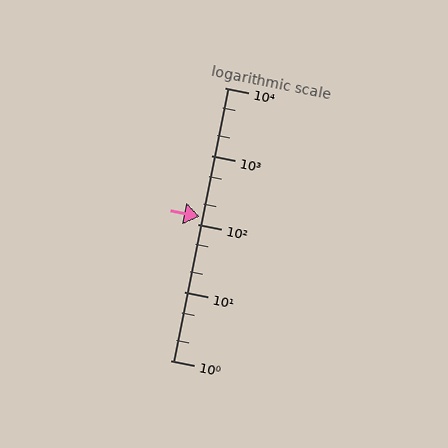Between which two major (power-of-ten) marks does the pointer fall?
The pointer is between 100 and 1000.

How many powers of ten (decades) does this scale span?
The scale spans 4 decades, from 1 to 10000.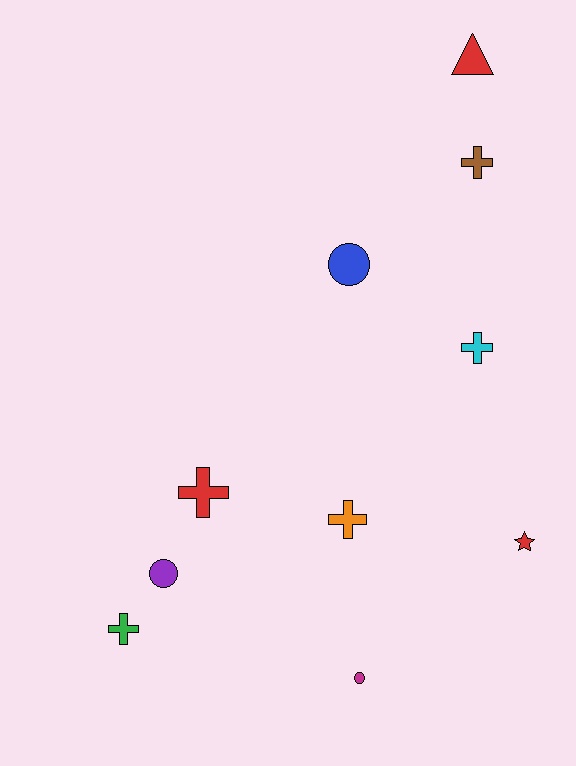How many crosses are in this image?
There are 5 crosses.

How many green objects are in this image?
There is 1 green object.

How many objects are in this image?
There are 10 objects.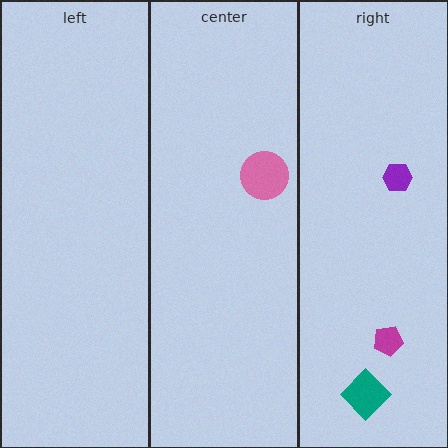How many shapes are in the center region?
1.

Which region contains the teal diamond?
The right region.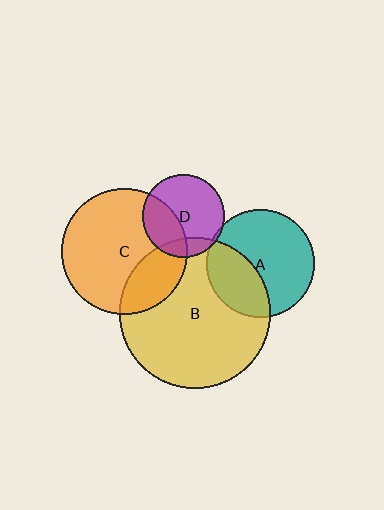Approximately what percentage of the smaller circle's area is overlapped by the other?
Approximately 35%.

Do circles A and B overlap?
Yes.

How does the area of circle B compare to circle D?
Approximately 3.4 times.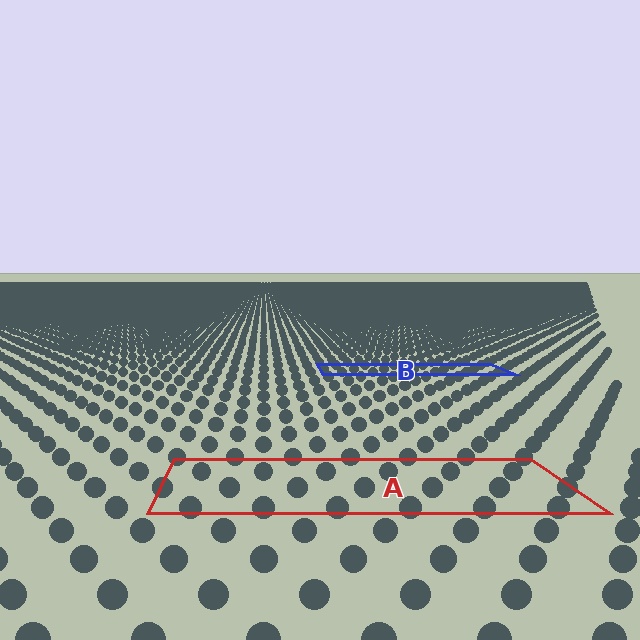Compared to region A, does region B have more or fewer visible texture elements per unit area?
Region B has more texture elements per unit area — they are packed more densely because it is farther away.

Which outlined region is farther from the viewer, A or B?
Region B is farther from the viewer — the texture elements inside it appear smaller and more densely packed.